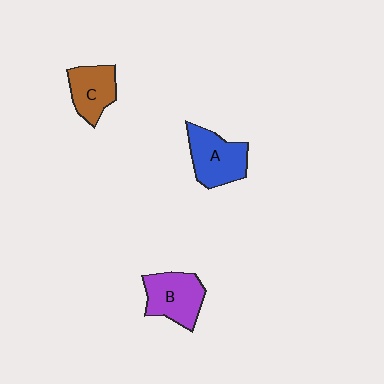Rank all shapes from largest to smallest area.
From largest to smallest: A (blue), B (purple), C (brown).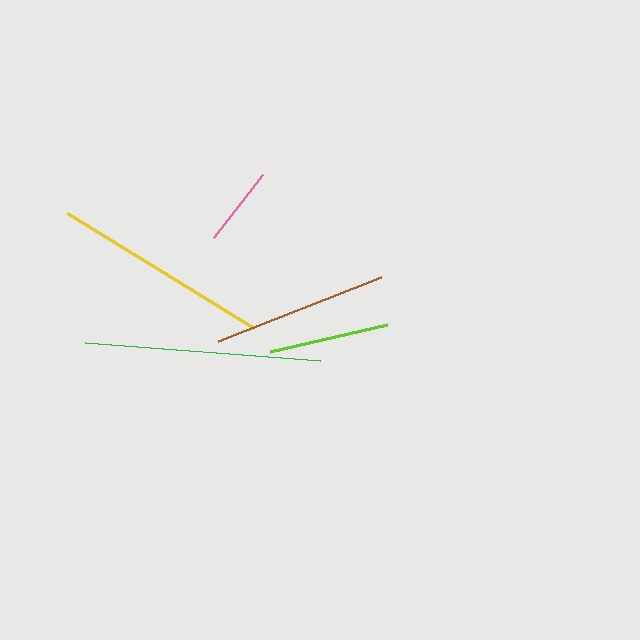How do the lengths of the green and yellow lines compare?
The green and yellow lines are approximately the same length.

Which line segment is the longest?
The green line is the longest at approximately 236 pixels.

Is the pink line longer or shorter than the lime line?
The lime line is longer than the pink line.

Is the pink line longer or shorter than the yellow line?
The yellow line is longer than the pink line.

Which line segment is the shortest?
The pink line is the shortest at approximately 79 pixels.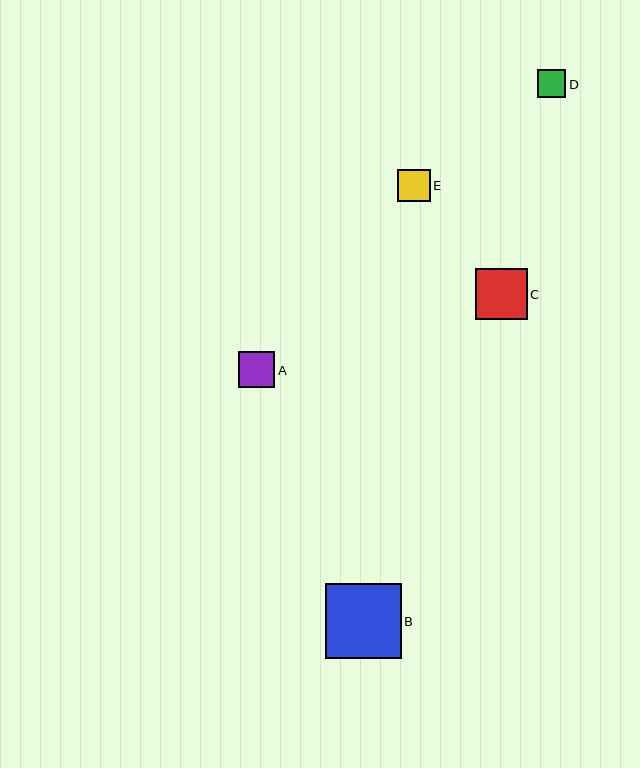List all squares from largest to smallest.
From largest to smallest: B, C, A, E, D.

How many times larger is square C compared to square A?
Square C is approximately 1.4 times the size of square A.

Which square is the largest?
Square B is the largest with a size of approximately 76 pixels.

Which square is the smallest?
Square D is the smallest with a size of approximately 28 pixels.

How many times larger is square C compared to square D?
Square C is approximately 1.8 times the size of square D.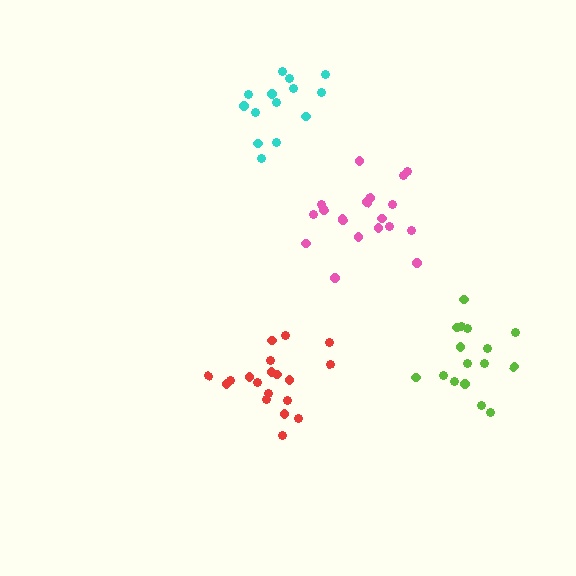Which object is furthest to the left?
The red cluster is leftmost.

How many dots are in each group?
Group 1: 19 dots, Group 2: 16 dots, Group 3: 19 dots, Group 4: 14 dots (68 total).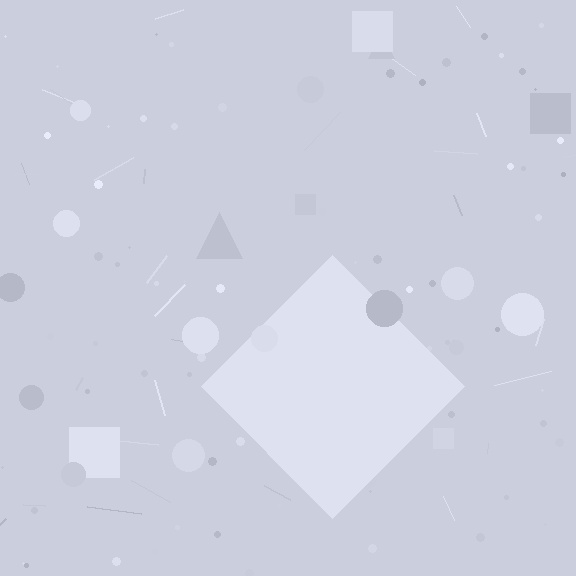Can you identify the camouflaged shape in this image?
The camouflaged shape is a diamond.